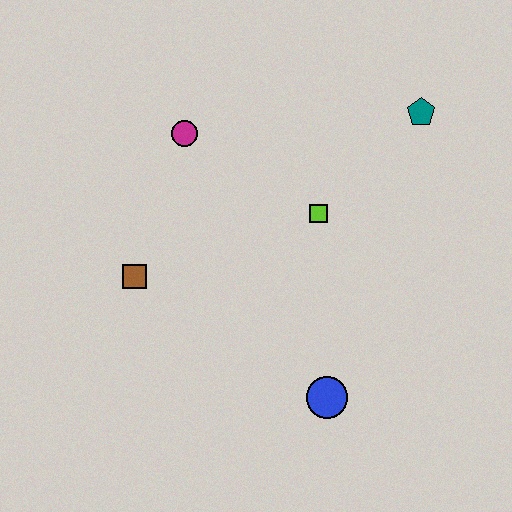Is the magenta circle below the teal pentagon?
Yes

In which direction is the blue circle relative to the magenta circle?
The blue circle is below the magenta circle.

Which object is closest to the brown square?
The magenta circle is closest to the brown square.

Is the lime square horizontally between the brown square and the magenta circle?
No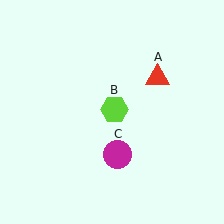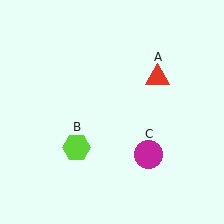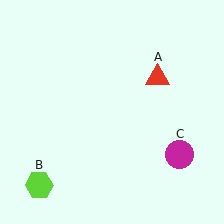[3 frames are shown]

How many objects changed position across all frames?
2 objects changed position: lime hexagon (object B), magenta circle (object C).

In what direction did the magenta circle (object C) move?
The magenta circle (object C) moved right.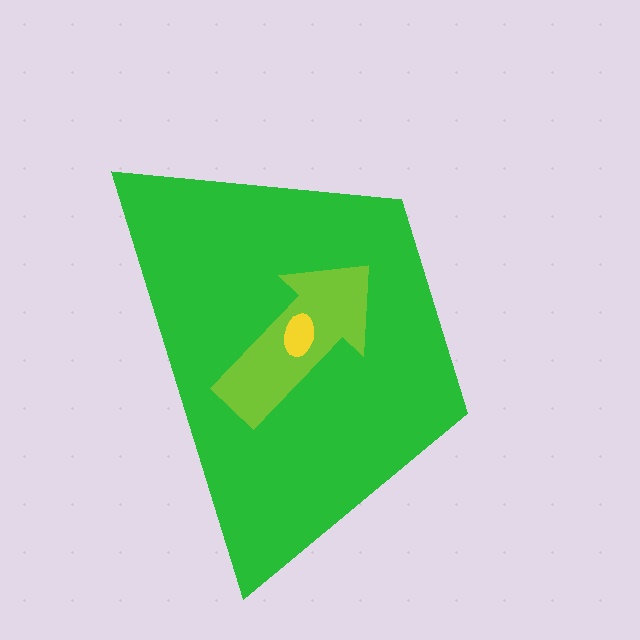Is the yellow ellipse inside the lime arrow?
Yes.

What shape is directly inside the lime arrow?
The yellow ellipse.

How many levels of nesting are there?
3.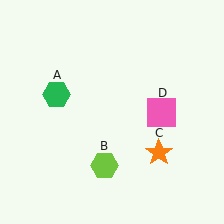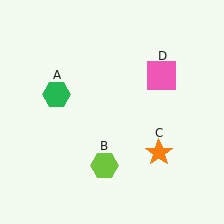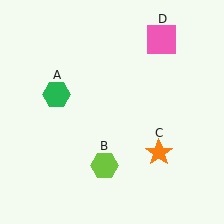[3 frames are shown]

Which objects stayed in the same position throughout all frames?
Green hexagon (object A) and lime hexagon (object B) and orange star (object C) remained stationary.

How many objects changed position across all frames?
1 object changed position: pink square (object D).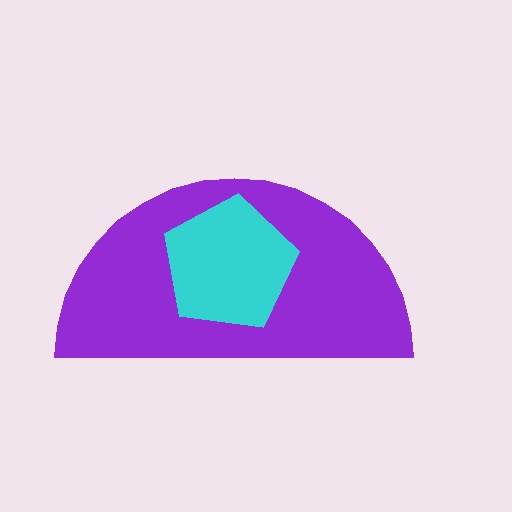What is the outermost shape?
The purple semicircle.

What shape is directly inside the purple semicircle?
The cyan pentagon.